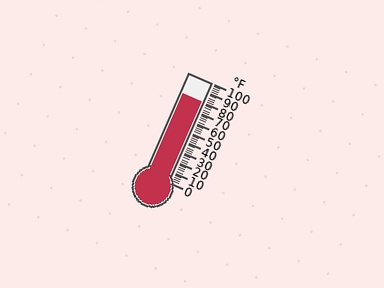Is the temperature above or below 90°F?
The temperature is below 90°F.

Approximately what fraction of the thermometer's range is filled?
The thermometer is filled to approximately 80% of its range.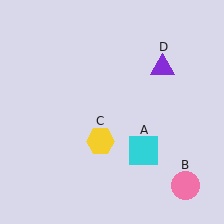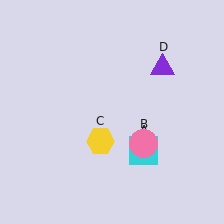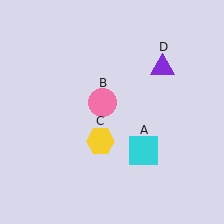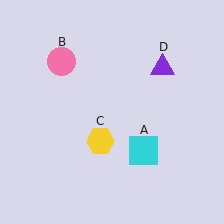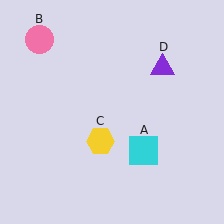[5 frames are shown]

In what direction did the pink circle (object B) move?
The pink circle (object B) moved up and to the left.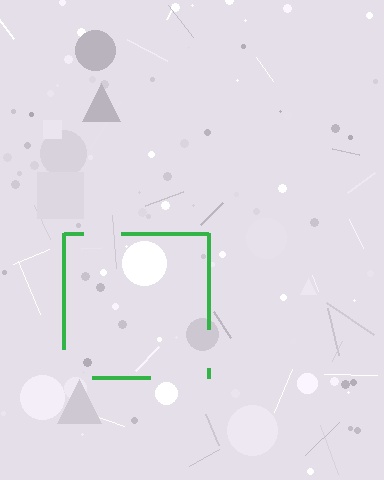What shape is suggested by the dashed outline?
The dashed outline suggests a square.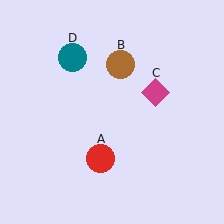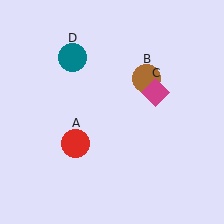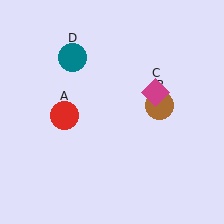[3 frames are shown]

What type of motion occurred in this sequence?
The red circle (object A), brown circle (object B) rotated clockwise around the center of the scene.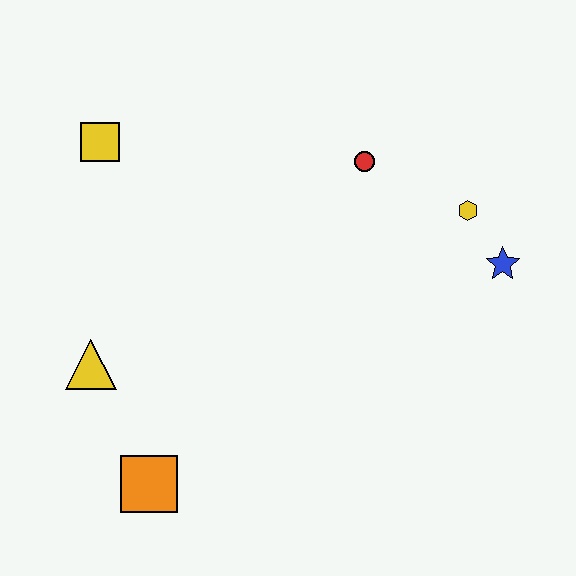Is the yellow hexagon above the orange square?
Yes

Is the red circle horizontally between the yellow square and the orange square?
No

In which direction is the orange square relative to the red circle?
The orange square is below the red circle.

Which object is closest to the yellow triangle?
The orange square is closest to the yellow triangle.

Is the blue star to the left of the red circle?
No